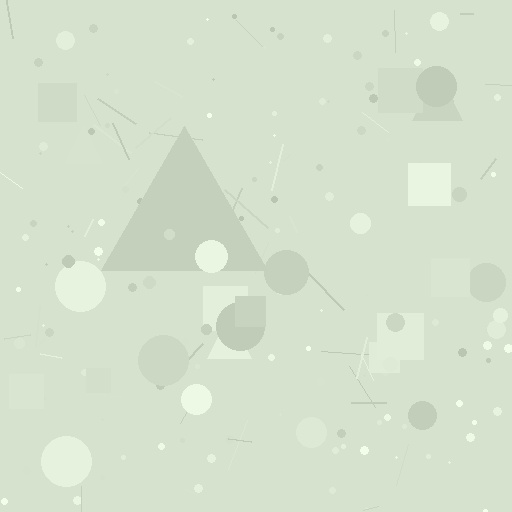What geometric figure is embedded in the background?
A triangle is embedded in the background.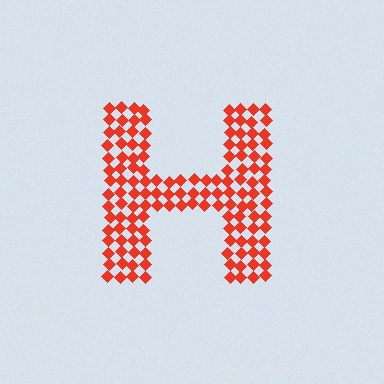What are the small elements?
The small elements are diamonds.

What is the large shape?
The large shape is the letter H.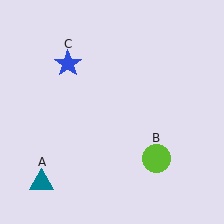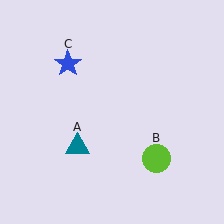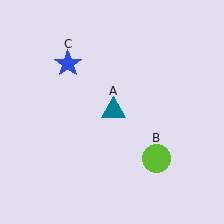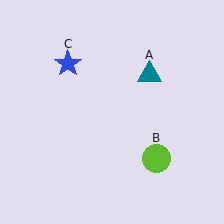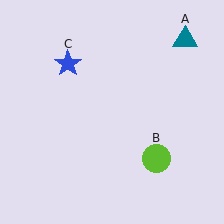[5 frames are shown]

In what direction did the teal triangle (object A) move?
The teal triangle (object A) moved up and to the right.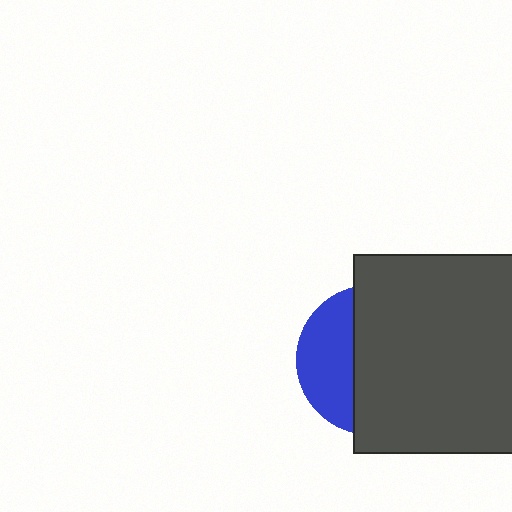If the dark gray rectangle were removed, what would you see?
You would see the complete blue circle.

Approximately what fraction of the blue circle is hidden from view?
Roughly 65% of the blue circle is hidden behind the dark gray rectangle.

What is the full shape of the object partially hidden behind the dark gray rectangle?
The partially hidden object is a blue circle.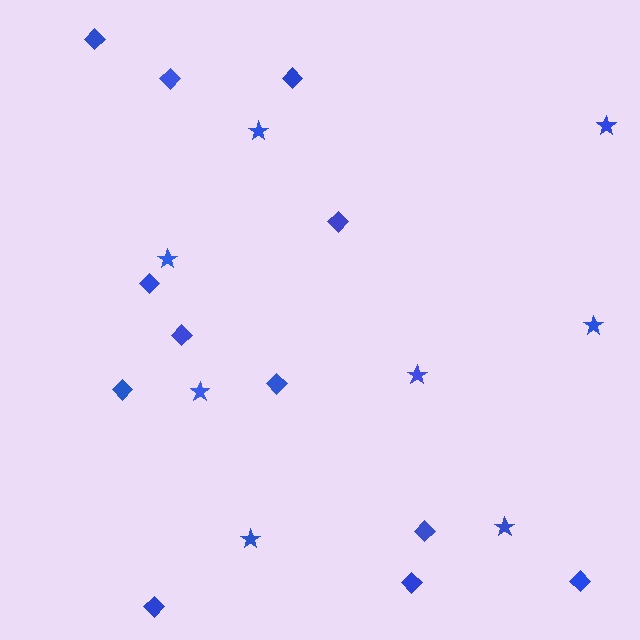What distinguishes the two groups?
There are 2 groups: one group of diamonds (12) and one group of stars (8).